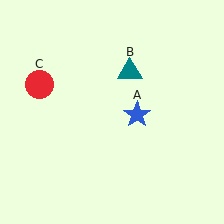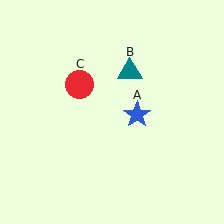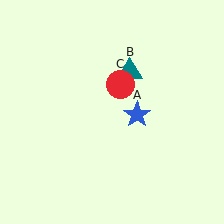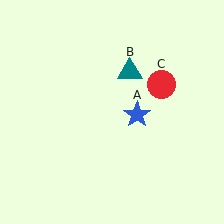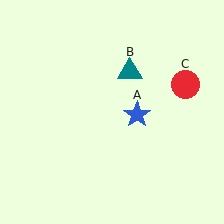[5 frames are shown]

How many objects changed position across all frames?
1 object changed position: red circle (object C).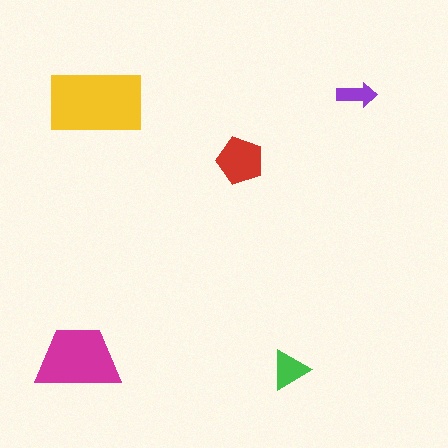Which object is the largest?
The yellow rectangle.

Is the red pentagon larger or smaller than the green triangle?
Larger.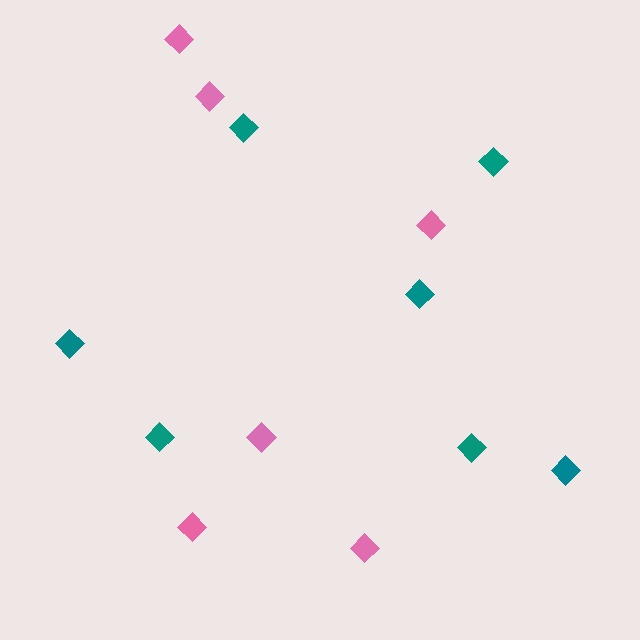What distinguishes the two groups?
There are 2 groups: one group of teal diamonds (7) and one group of pink diamonds (6).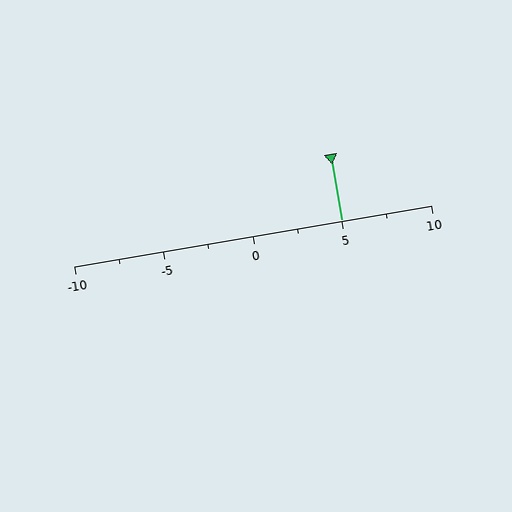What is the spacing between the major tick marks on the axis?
The major ticks are spaced 5 apart.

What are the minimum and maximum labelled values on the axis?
The axis runs from -10 to 10.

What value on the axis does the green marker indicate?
The marker indicates approximately 5.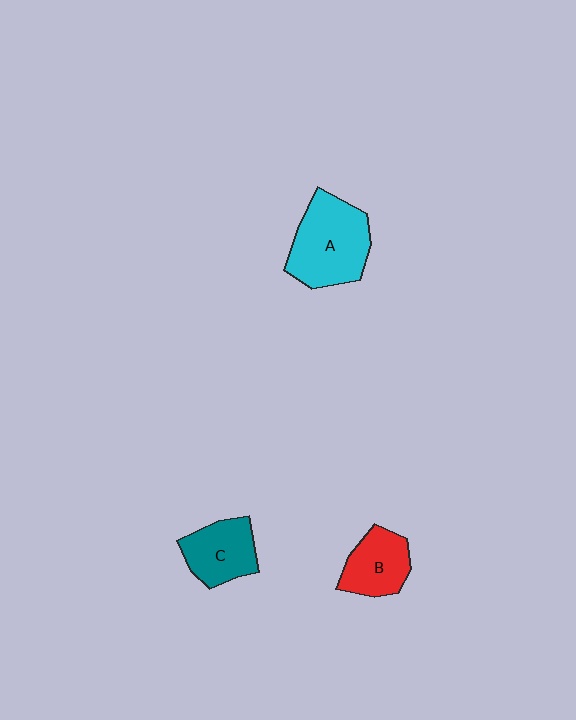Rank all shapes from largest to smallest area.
From largest to smallest: A (cyan), C (teal), B (red).